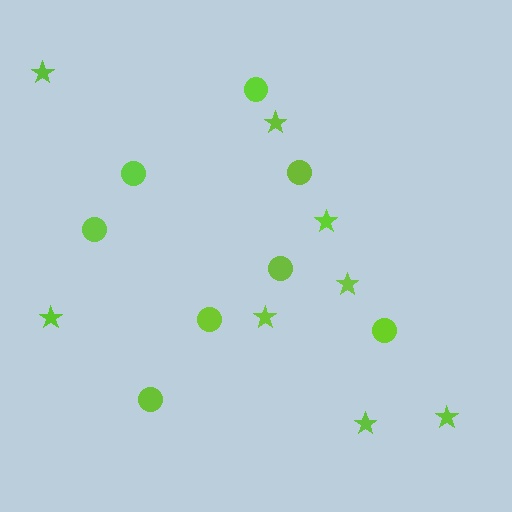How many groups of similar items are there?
There are 2 groups: one group of circles (8) and one group of stars (8).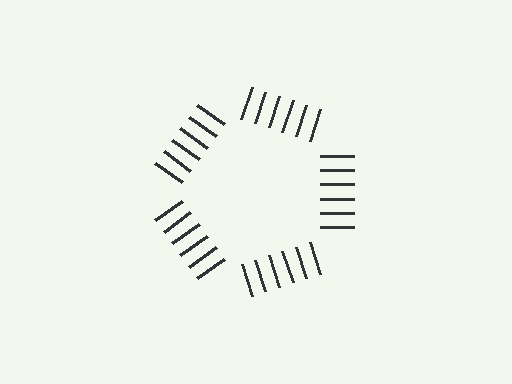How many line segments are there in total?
30 — 6 along each of the 5 edges.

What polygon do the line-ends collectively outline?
An illusory pentagon — the line segments terminate on its edges but no continuous stroke is drawn.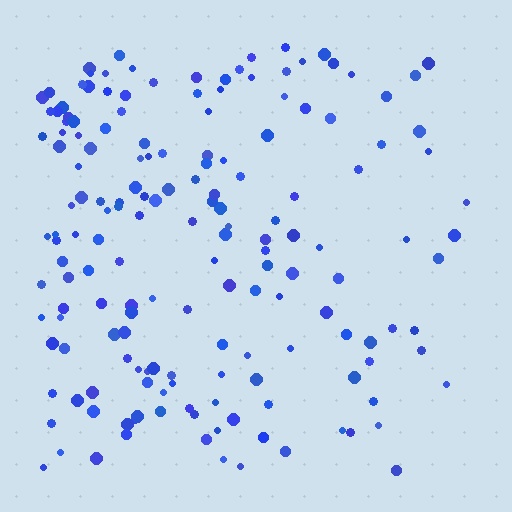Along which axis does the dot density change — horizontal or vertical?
Horizontal.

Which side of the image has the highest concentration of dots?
The left.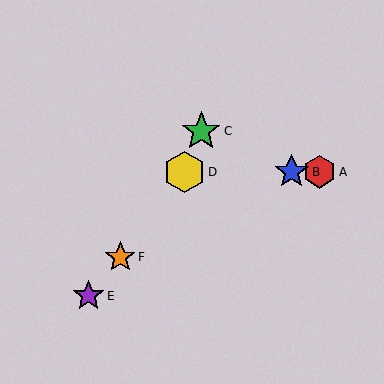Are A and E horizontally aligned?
No, A is at y≈172 and E is at y≈296.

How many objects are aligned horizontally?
3 objects (A, B, D) are aligned horizontally.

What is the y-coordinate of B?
Object B is at y≈172.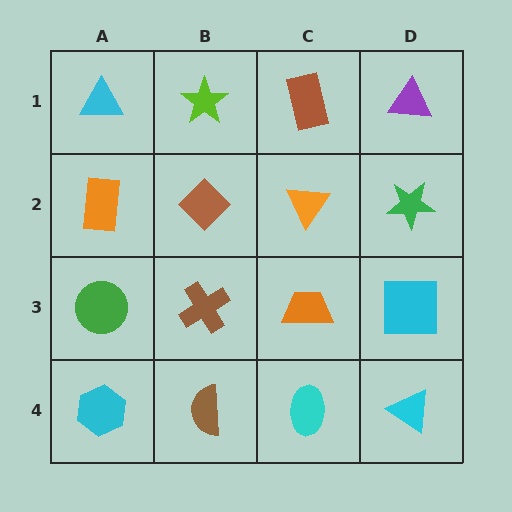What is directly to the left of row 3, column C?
A brown cross.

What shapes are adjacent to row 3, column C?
An orange triangle (row 2, column C), a cyan ellipse (row 4, column C), a brown cross (row 3, column B), a cyan square (row 3, column D).